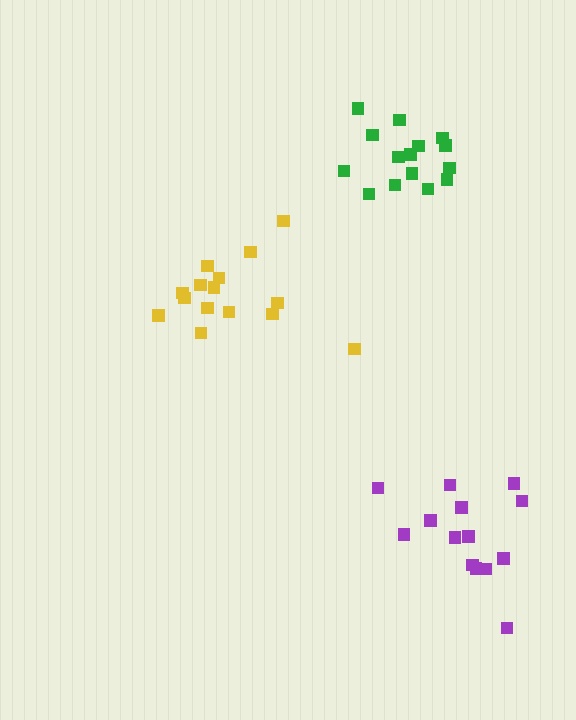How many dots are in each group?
Group 1: 15 dots, Group 2: 14 dots, Group 3: 15 dots (44 total).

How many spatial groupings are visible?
There are 3 spatial groupings.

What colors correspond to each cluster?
The clusters are colored: yellow, purple, green.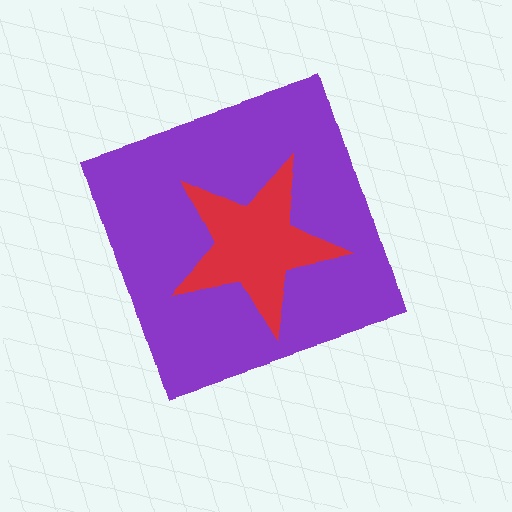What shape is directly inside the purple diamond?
The red star.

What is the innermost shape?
The red star.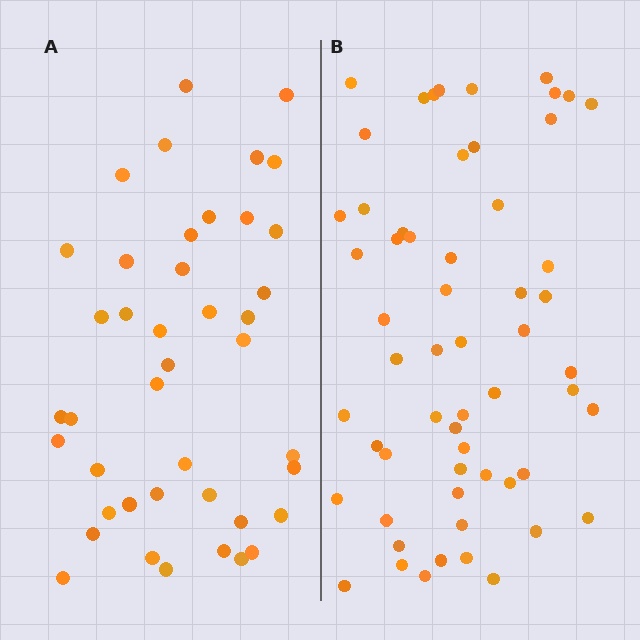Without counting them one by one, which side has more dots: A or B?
Region B (the right region) has more dots.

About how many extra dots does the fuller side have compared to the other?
Region B has approximately 15 more dots than region A.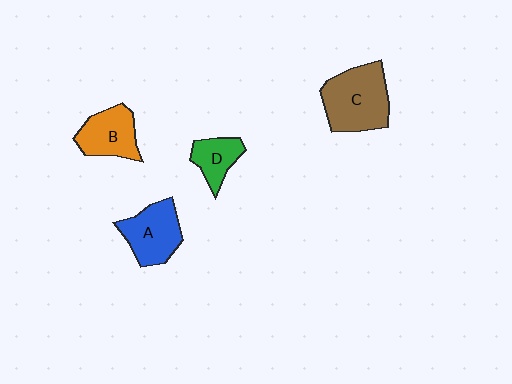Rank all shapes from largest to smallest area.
From largest to smallest: C (brown), A (blue), B (orange), D (green).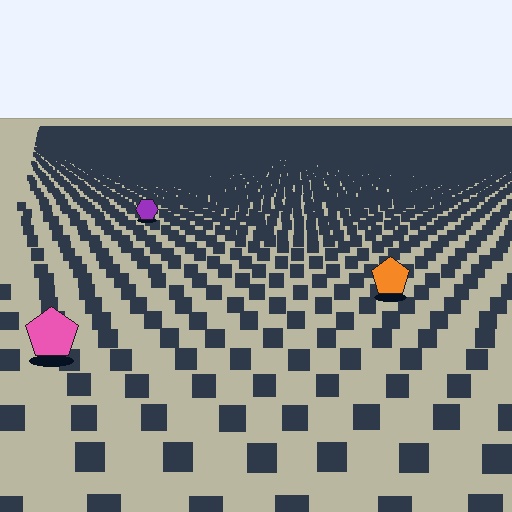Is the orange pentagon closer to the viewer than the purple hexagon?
Yes. The orange pentagon is closer — you can tell from the texture gradient: the ground texture is coarser near it.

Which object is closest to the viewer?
The pink pentagon is closest. The texture marks near it are larger and more spread out.